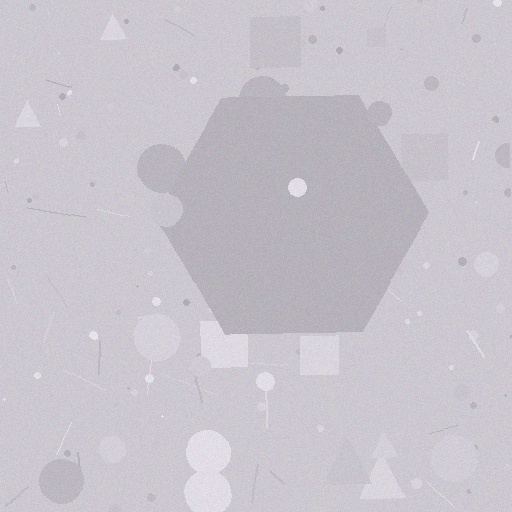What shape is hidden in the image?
A hexagon is hidden in the image.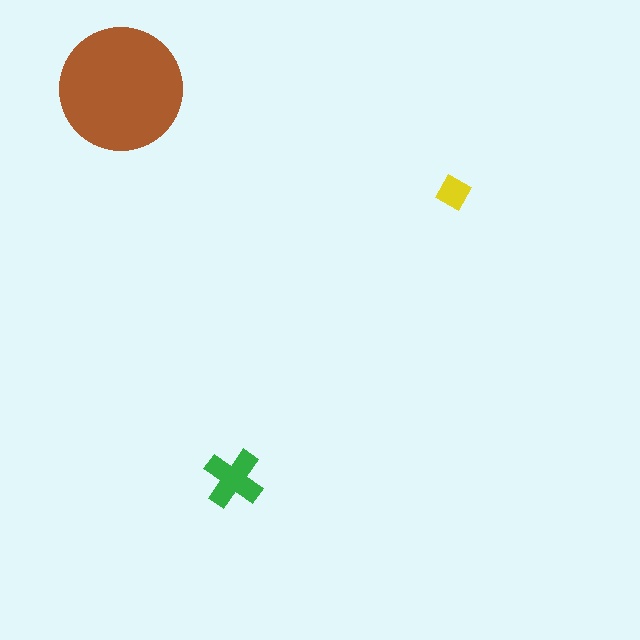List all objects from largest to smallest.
The brown circle, the green cross, the yellow square.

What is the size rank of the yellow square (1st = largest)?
3rd.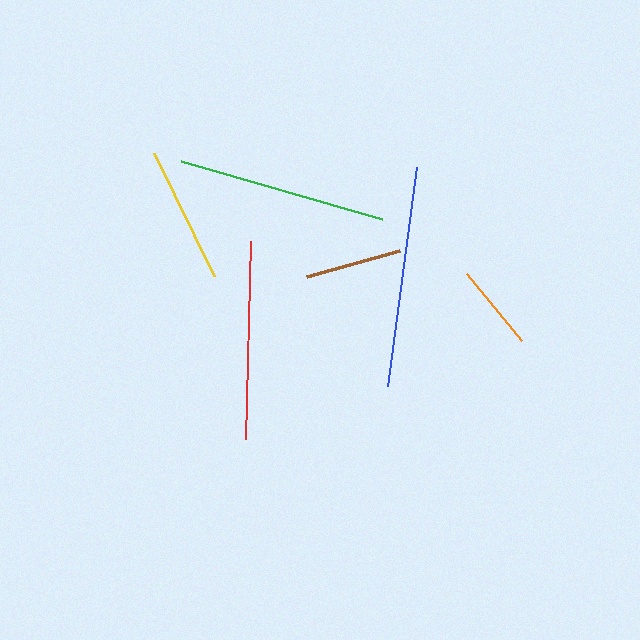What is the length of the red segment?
The red segment is approximately 198 pixels long.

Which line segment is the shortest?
The orange line is the shortest at approximately 87 pixels.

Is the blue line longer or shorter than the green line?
The blue line is longer than the green line.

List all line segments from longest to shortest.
From longest to shortest: blue, green, red, yellow, brown, orange.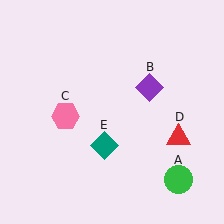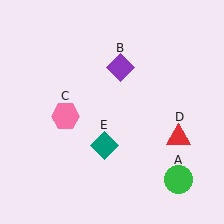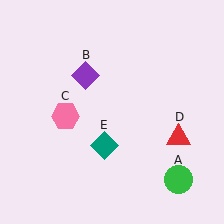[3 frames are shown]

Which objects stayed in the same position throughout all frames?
Green circle (object A) and pink hexagon (object C) and red triangle (object D) and teal diamond (object E) remained stationary.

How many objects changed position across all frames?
1 object changed position: purple diamond (object B).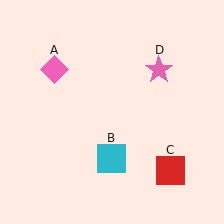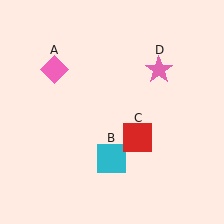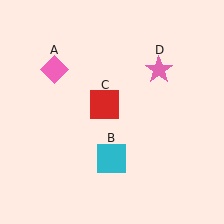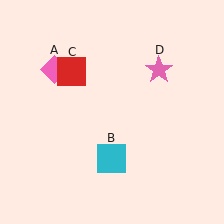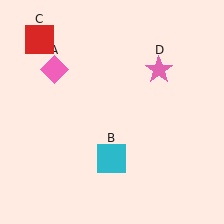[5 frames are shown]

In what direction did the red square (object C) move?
The red square (object C) moved up and to the left.